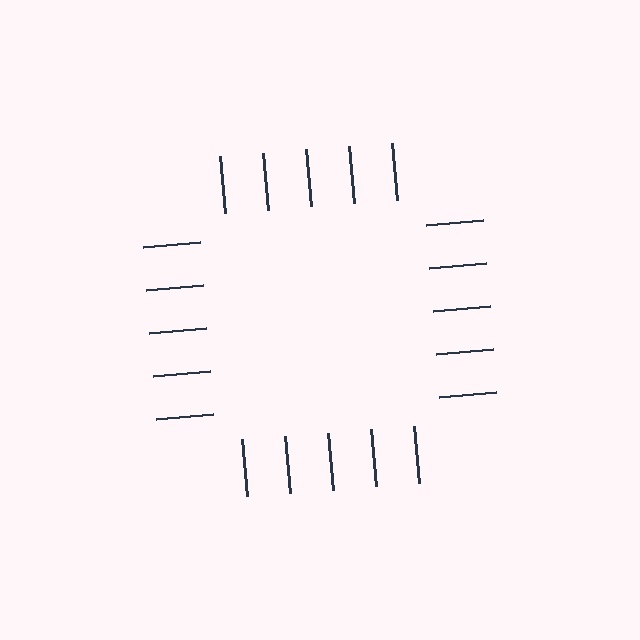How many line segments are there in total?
20 — 5 along each of the 4 edges.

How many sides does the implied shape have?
4 sides — the line-ends trace a square.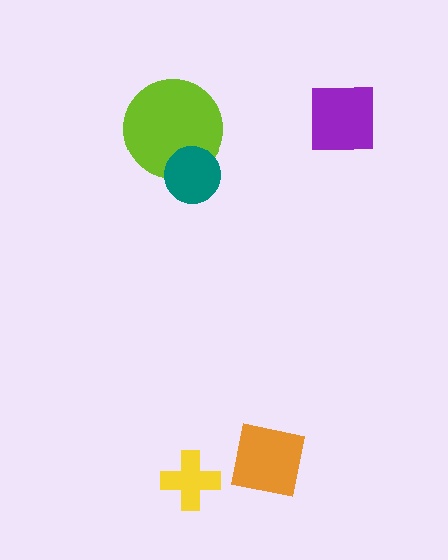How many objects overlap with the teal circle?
1 object overlaps with the teal circle.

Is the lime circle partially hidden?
Yes, it is partially covered by another shape.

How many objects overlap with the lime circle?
1 object overlaps with the lime circle.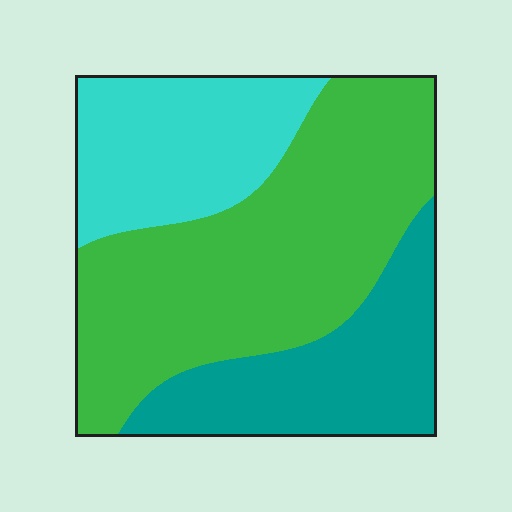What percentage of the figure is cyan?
Cyan covers roughly 25% of the figure.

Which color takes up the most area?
Green, at roughly 50%.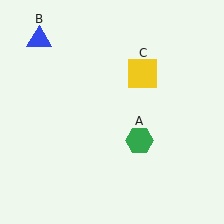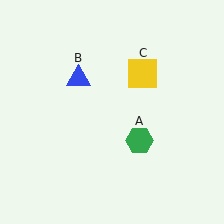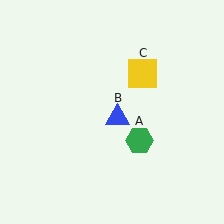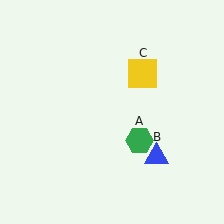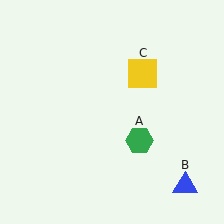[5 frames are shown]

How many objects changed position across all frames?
1 object changed position: blue triangle (object B).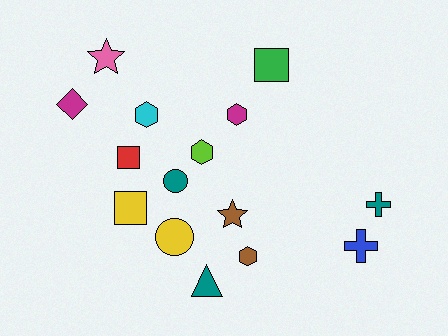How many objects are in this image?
There are 15 objects.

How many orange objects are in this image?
There are no orange objects.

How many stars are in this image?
There are 2 stars.